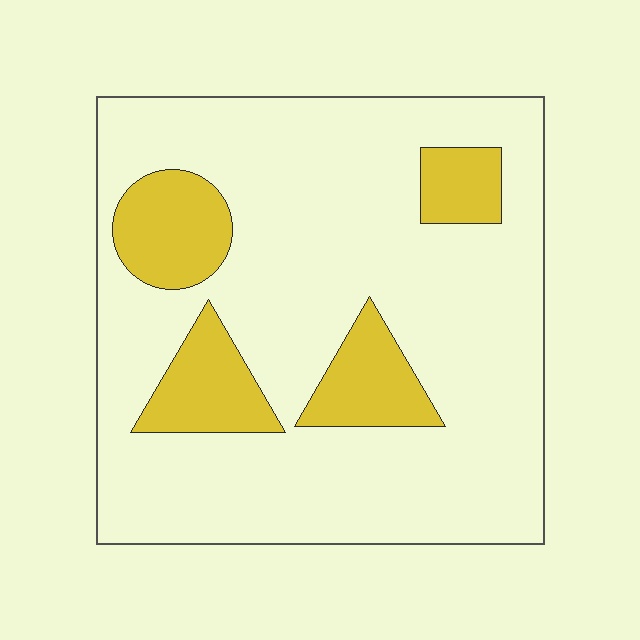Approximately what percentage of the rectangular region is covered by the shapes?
Approximately 20%.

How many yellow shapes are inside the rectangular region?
4.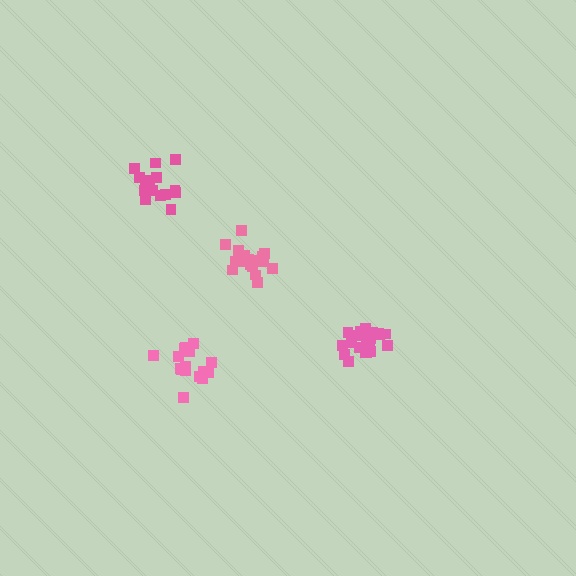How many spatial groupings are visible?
There are 4 spatial groupings.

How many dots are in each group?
Group 1: 18 dots, Group 2: 17 dots, Group 3: 20 dots, Group 4: 15 dots (70 total).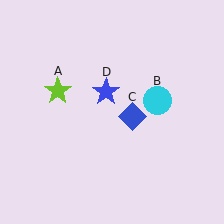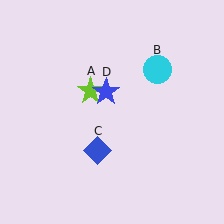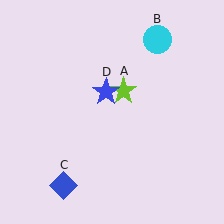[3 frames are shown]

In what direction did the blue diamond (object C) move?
The blue diamond (object C) moved down and to the left.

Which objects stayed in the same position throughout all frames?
Blue star (object D) remained stationary.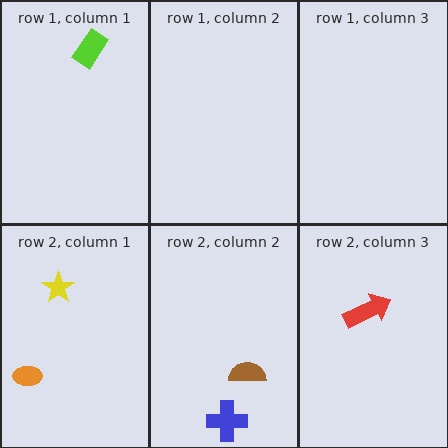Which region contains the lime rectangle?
The row 1, column 1 region.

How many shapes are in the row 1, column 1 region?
1.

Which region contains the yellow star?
The row 2, column 1 region.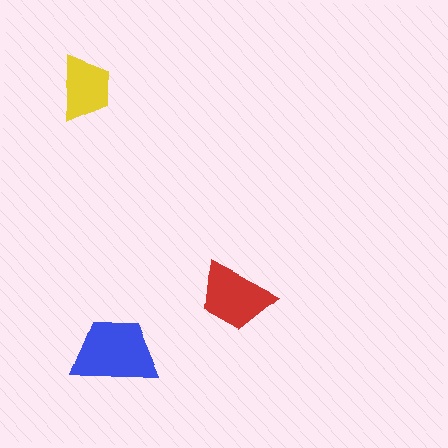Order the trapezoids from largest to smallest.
the blue one, the red one, the yellow one.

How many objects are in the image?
There are 3 objects in the image.